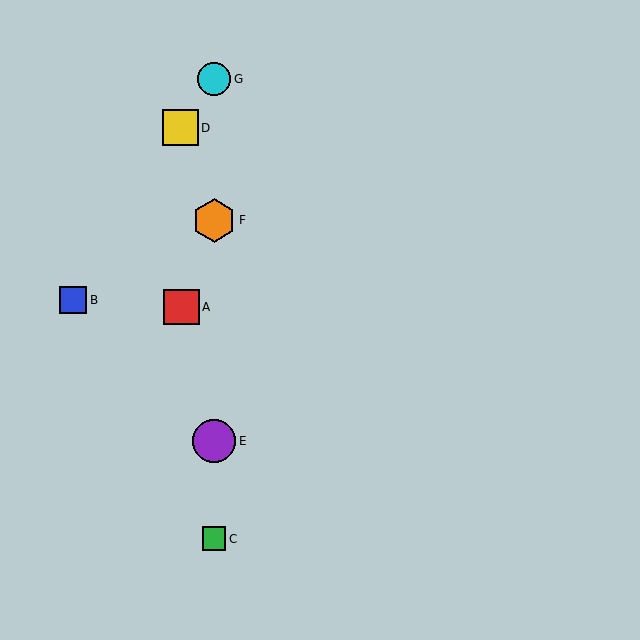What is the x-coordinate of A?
Object A is at x≈181.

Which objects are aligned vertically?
Objects C, E, F, G are aligned vertically.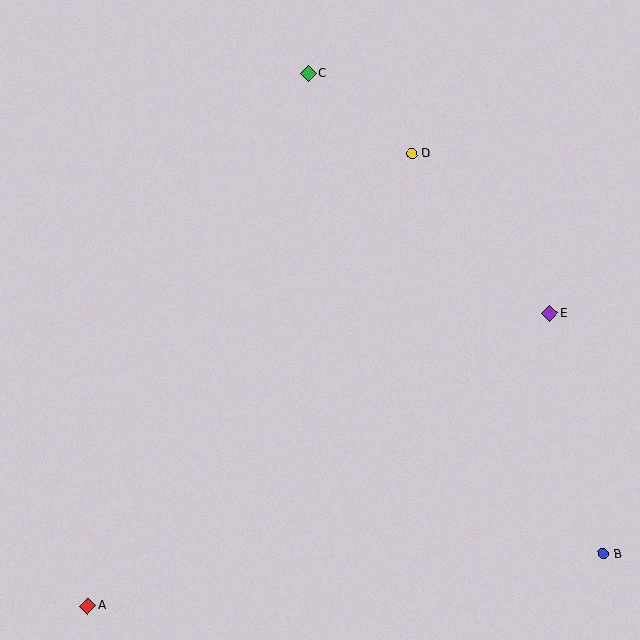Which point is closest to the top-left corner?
Point C is closest to the top-left corner.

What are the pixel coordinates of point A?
Point A is at (88, 606).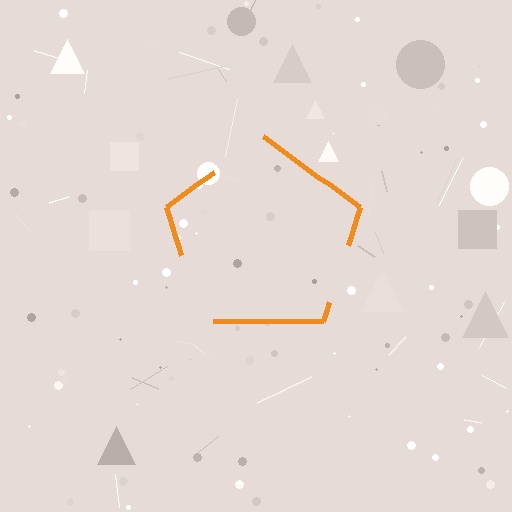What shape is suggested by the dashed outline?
The dashed outline suggests a pentagon.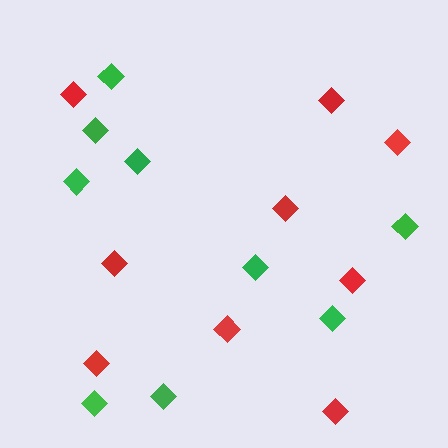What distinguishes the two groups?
There are 2 groups: one group of green diamonds (9) and one group of red diamonds (9).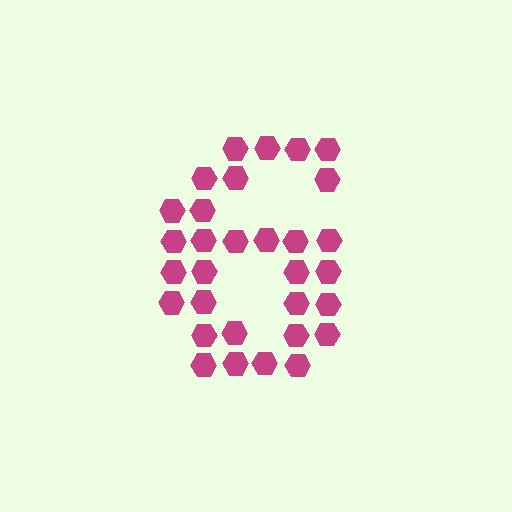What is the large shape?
The large shape is the digit 6.